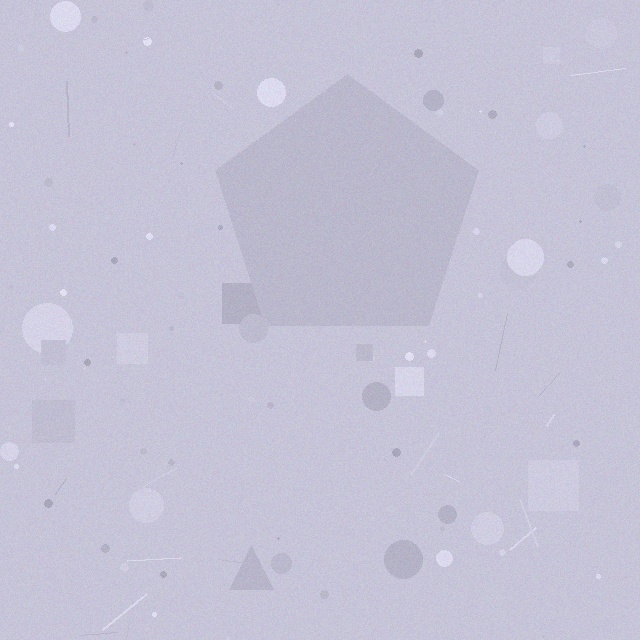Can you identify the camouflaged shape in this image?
The camouflaged shape is a pentagon.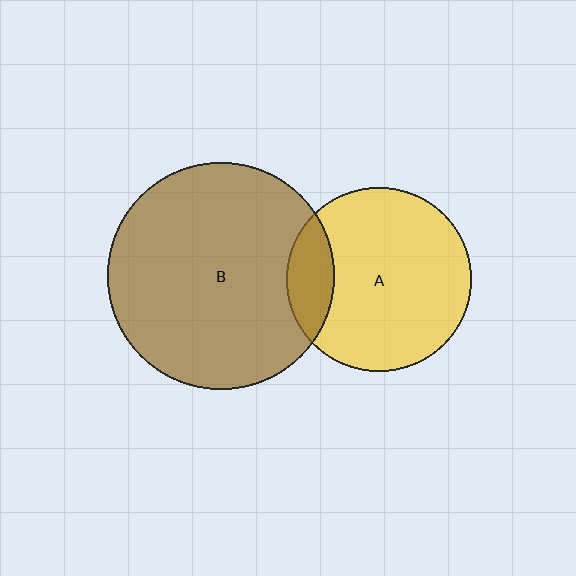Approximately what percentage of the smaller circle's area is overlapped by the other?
Approximately 15%.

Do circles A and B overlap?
Yes.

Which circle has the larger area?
Circle B (brown).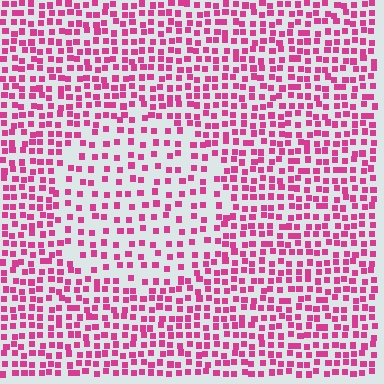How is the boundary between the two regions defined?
The boundary is defined by a change in element density (approximately 1.8x ratio). All elements are the same color, size, and shape.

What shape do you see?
I see a circle.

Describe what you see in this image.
The image contains small magenta elements arranged at two different densities. A circle-shaped region is visible where the elements are less densely packed than the surrounding area.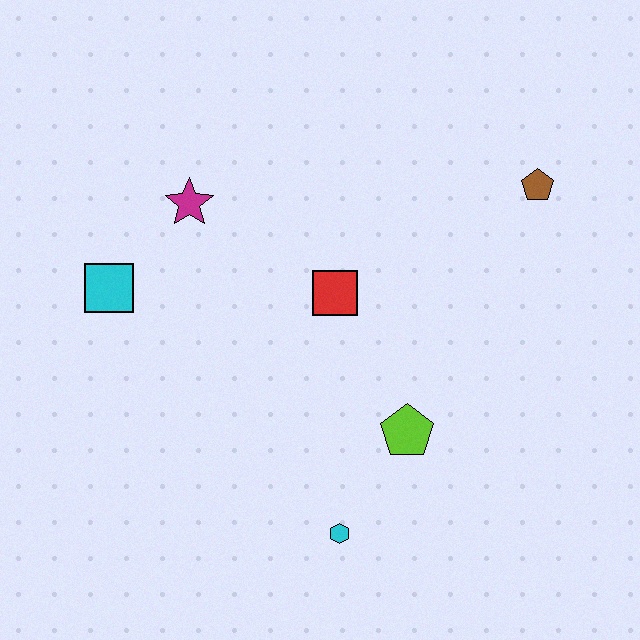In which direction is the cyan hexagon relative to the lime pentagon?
The cyan hexagon is below the lime pentagon.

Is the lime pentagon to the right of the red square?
Yes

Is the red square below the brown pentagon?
Yes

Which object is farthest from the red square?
The cyan hexagon is farthest from the red square.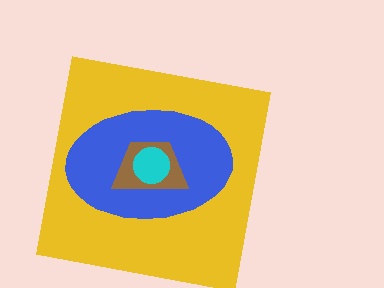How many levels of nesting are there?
4.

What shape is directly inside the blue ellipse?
The brown trapezoid.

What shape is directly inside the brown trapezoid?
The cyan circle.